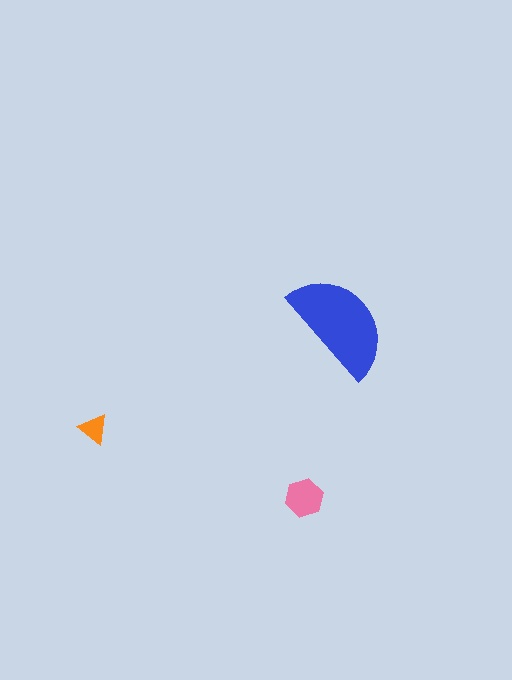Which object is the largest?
The blue semicircle.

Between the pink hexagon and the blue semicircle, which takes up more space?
The blue semicircle.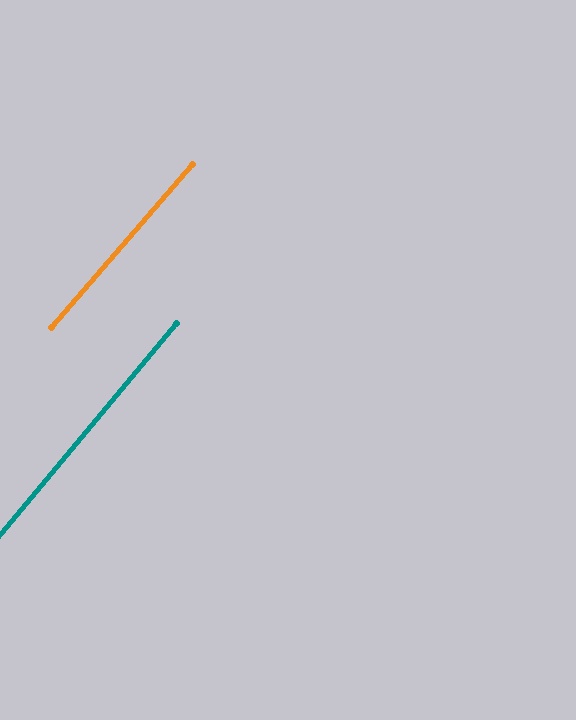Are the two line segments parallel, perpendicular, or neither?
Parallel — their directions differ by only 1.1°.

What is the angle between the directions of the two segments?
Approximately 1 degree.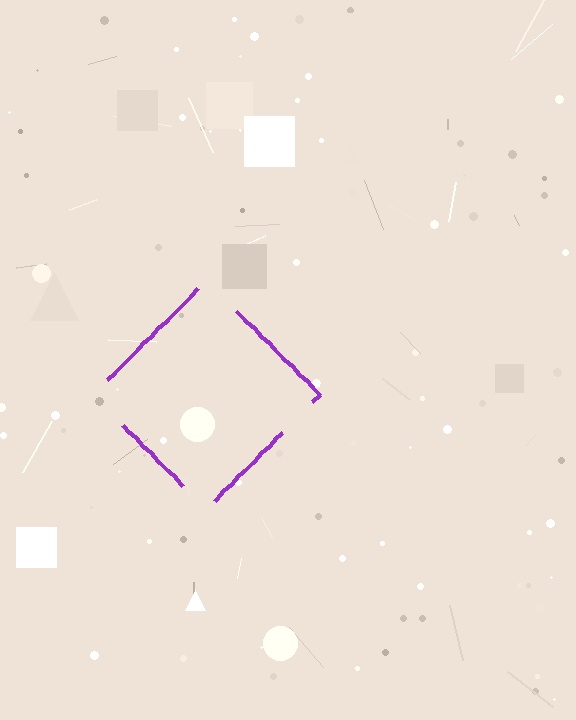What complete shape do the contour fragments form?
The contour fragments form a diamond.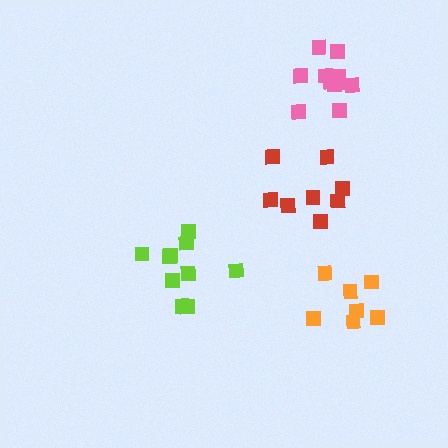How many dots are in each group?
Group 1: 10 dots, Group 2: 8 dots, Group 3: 7 dots, Group 4: 11 dots (36 total).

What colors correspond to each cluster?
The clusters are colored: lime, red, orange, pink.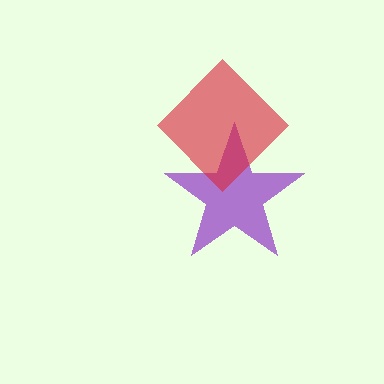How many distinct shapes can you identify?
There are 2 distinct shapes: a purple star, a red diamond.